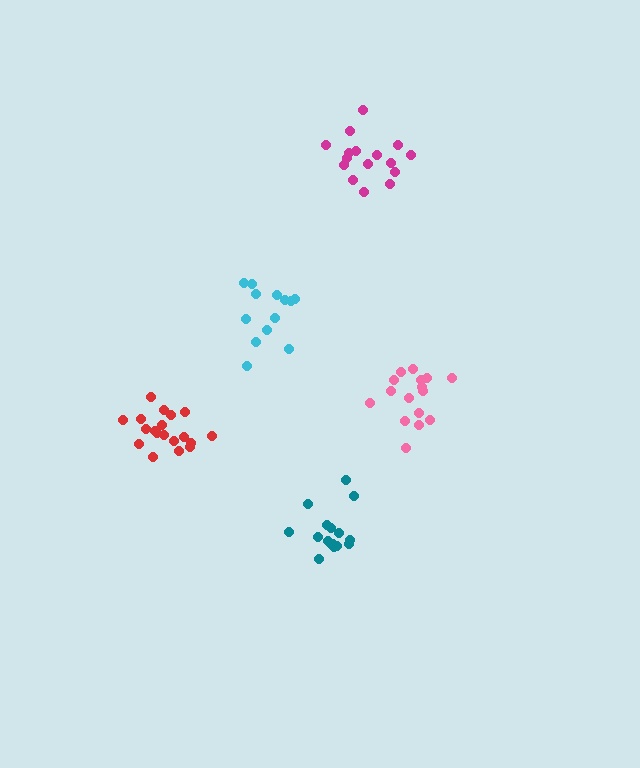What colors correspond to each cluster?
The clusters are colored: teal, pink, cyan, magenta, red.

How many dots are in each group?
Group 1: 16 dots, Group 2: 16 dots, Group 3: 13 dots, Group 4: 16 dots, Group 5: 19 dots (80 total).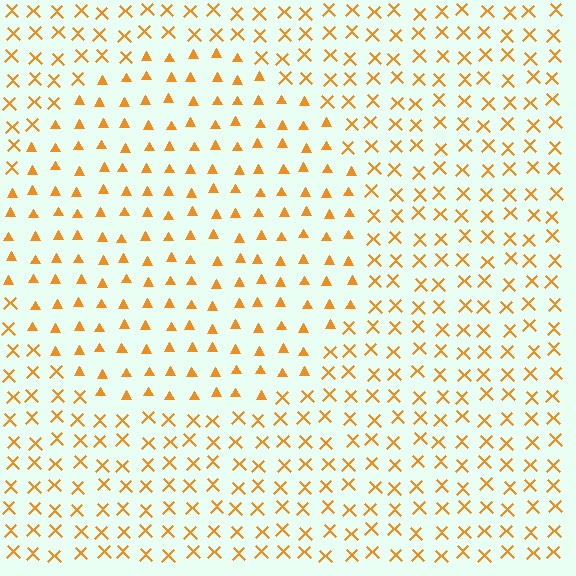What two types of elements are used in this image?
The image uses triangles inside the circle region and X marks outside it.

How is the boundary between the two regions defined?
The boundary is defined by a change in element shape: triangles inside vs. X marks outside. All elements share the same color and spacing.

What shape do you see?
I see a circle.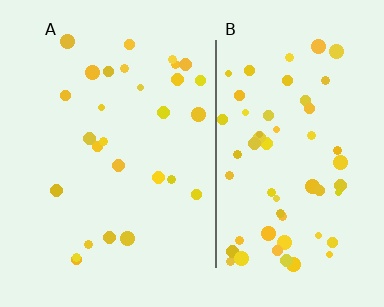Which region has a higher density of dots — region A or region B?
B (the right).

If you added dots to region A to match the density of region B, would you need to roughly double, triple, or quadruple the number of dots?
Approximately double.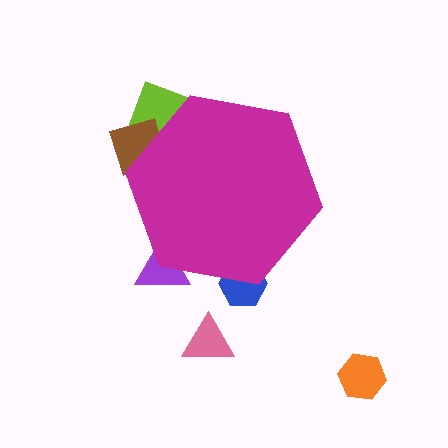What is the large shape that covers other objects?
A magenta hexagon.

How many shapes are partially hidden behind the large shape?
4 shapes are partially hidden.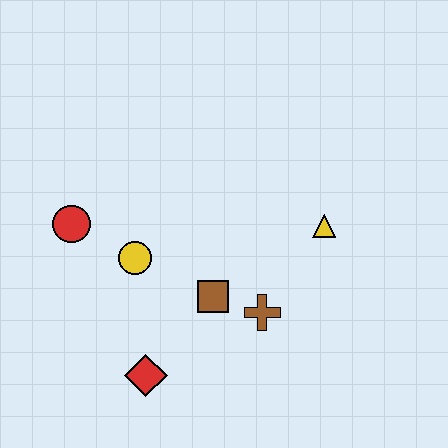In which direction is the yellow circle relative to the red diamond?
The yellow circle is above the red diamond.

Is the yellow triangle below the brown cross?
No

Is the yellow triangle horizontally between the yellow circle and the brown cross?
No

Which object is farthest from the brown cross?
The red circle is farthest from the brown cross.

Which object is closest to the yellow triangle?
The brown cross is closest to the yellow triangle.